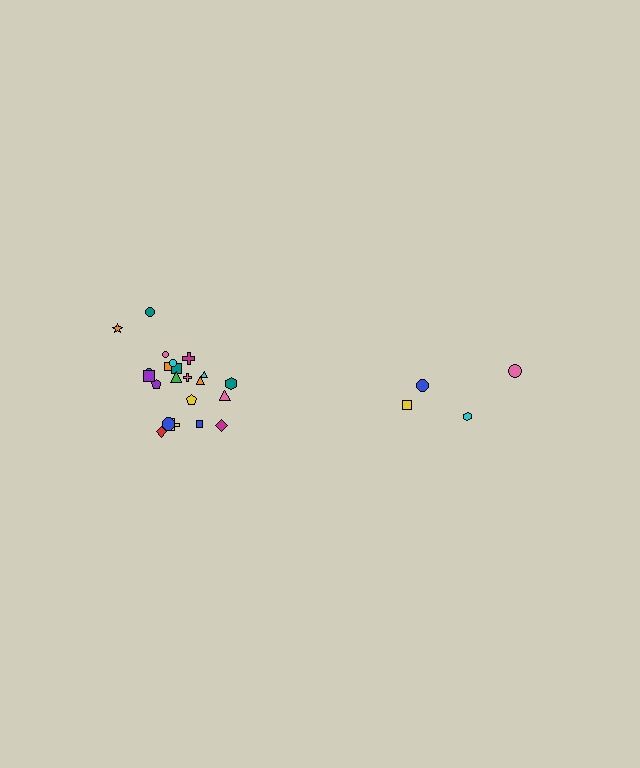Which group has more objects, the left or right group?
The left group.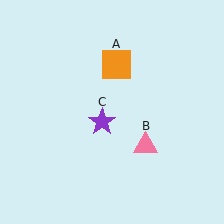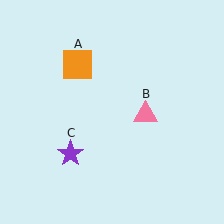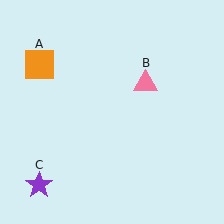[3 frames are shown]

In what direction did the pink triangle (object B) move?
The pink triangle (object B) moved up.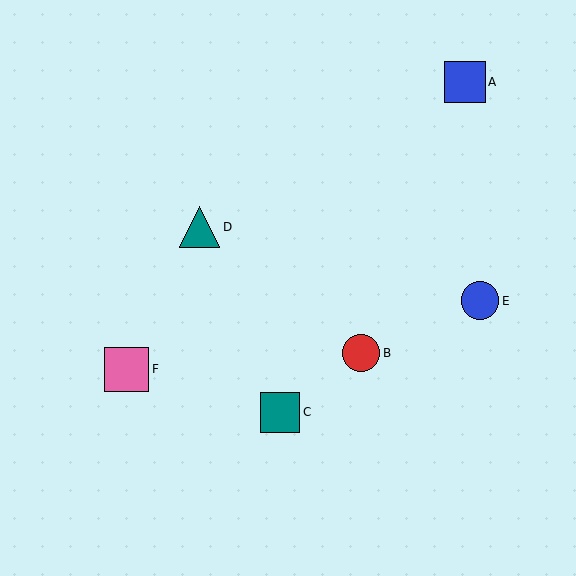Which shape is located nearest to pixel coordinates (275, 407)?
The teal square (labeled C) at (280, 412) is nearest to that location.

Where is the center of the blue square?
The center of the blue square is at (465, 82).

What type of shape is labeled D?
Shape D is a teal triangle.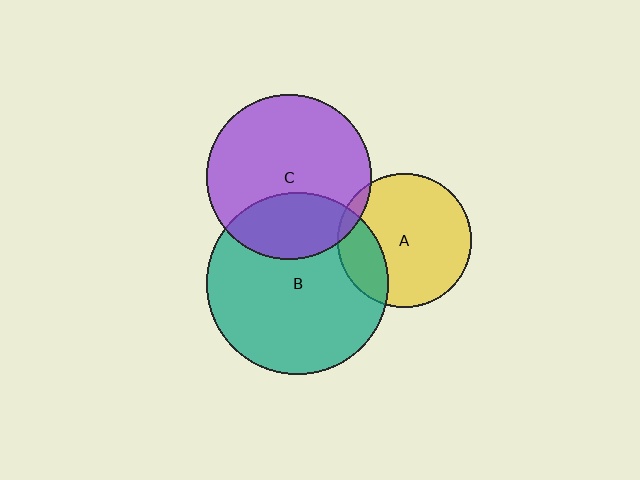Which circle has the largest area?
Circle B (teal).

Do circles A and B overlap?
Yes.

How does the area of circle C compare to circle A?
Approximately 1.5 times.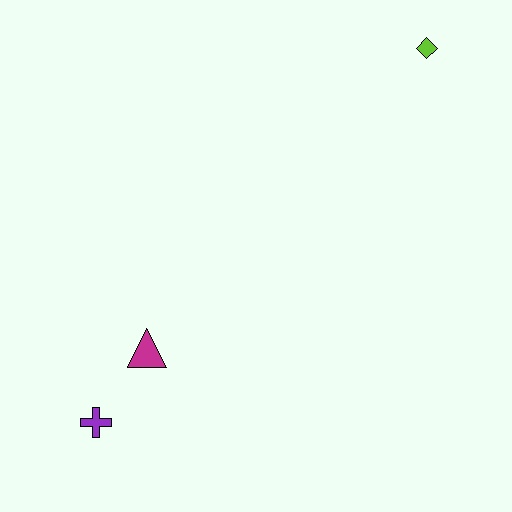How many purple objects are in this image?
There is 1 purple object.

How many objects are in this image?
There are 3 objects.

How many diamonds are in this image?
There is 1 diamond.